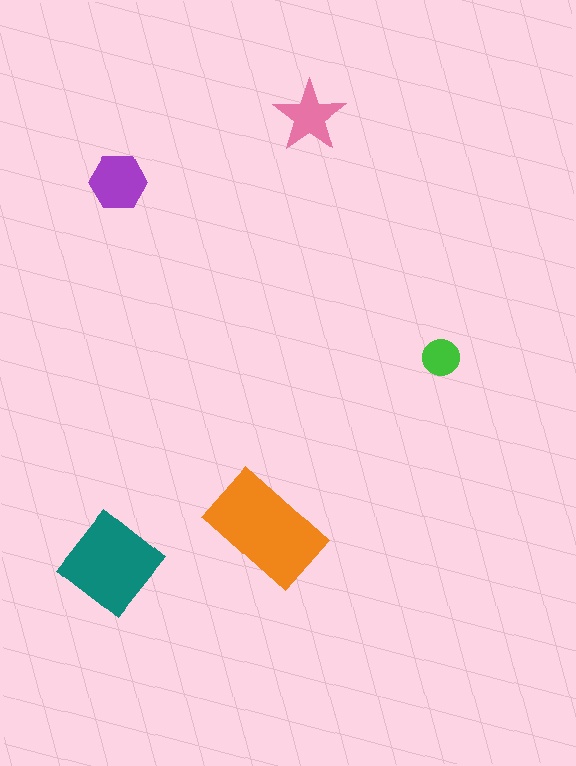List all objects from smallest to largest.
The green circle, the pink star, the purple hexagon, the teal diamond, the orange rectangle.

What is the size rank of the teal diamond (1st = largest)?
2nd.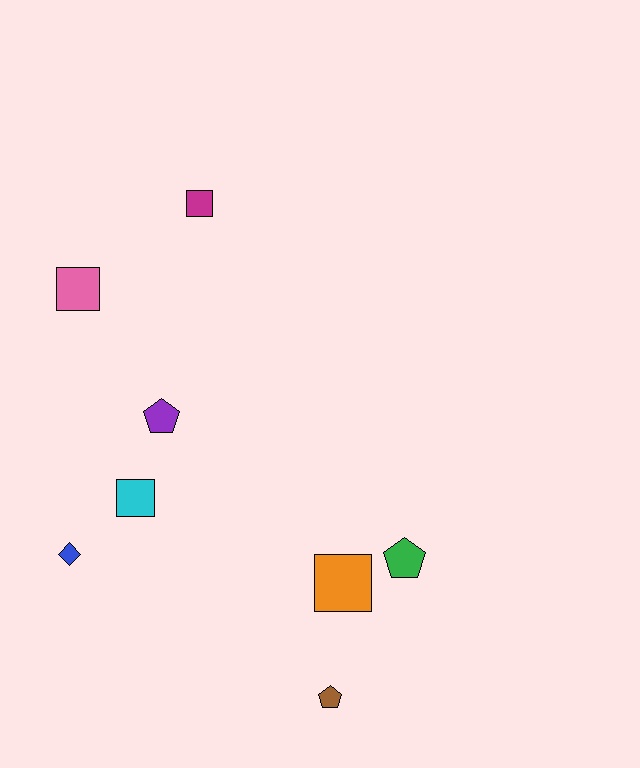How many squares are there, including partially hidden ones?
There are 4 squares.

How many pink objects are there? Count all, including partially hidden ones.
There is 1 pink object.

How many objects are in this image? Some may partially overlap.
There are 8 objects.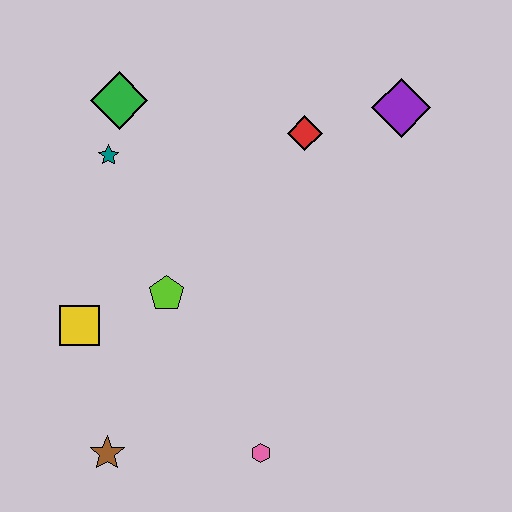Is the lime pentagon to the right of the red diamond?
No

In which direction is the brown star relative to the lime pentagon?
The brown star is below the lime pentagon.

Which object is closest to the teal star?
The green diamond is closest to the teal star.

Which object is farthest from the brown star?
The purple diamond is farthest from the brown star.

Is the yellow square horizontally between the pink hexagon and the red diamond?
No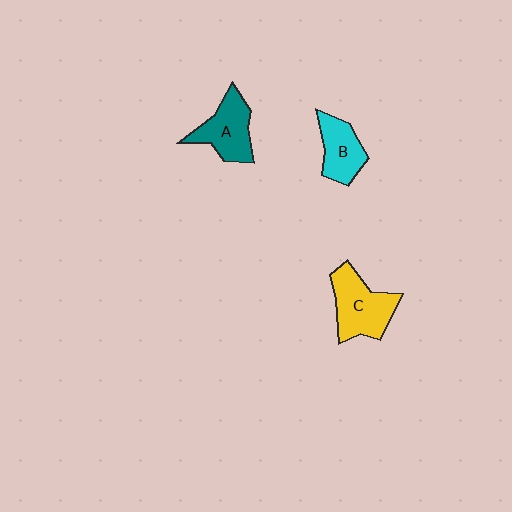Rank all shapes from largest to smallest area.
From largest to smallest: C (yellow), A (teal), B (cyan).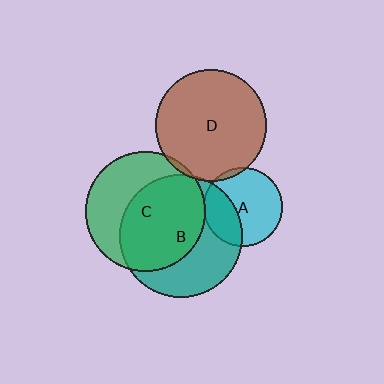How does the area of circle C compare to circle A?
Approximately 2.3 times.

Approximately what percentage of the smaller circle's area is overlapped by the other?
Approximately 5%.